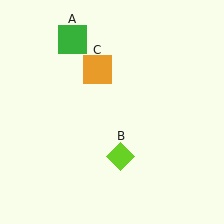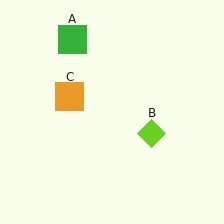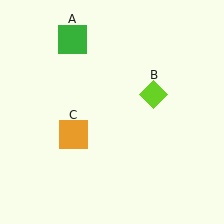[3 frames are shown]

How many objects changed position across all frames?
2 objects changed position: lime diamond (object B), orange square (object C).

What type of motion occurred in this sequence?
The lime diamond (object B), orange square (object C) rotated counterclockwise around the center of the scene.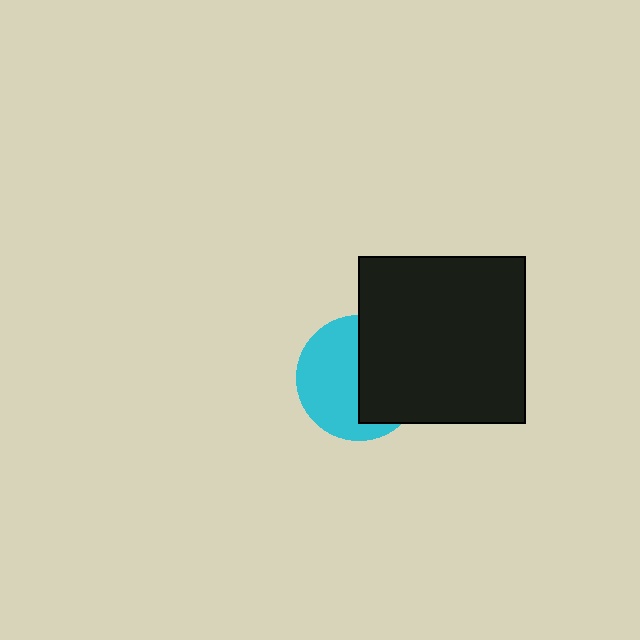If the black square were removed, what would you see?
You would see the complete cyan circle.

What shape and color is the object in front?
The object in front is a black square.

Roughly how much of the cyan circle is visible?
About half of it is visible (roughly 53%).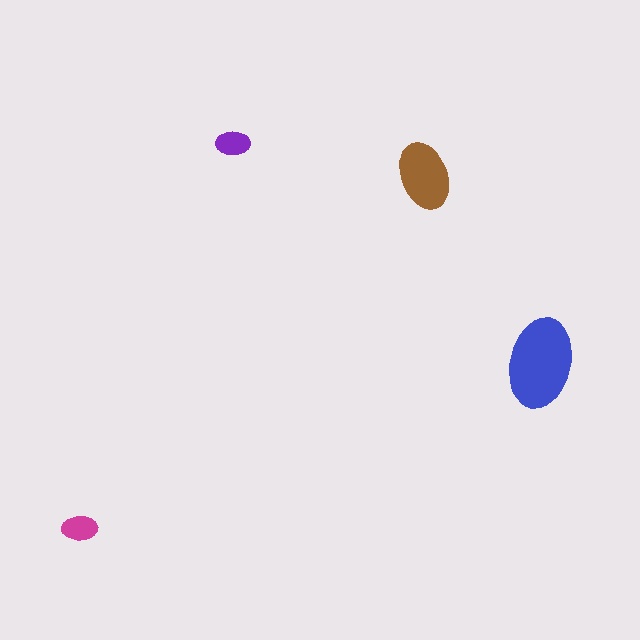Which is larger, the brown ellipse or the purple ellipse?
The brown one.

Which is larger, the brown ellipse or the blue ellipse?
The blue one.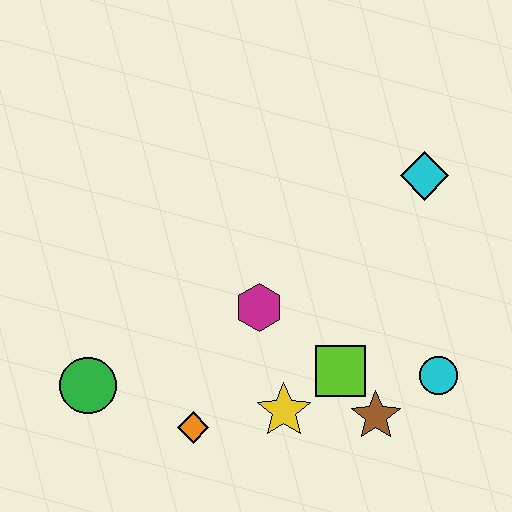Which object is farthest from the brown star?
The green circle is farthest from the brown star.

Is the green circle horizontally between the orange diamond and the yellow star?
No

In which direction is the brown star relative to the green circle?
The brown star is to the right of the green circle.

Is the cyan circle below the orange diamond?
No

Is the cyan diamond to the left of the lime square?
No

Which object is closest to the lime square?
The brown star is closest to the lime square.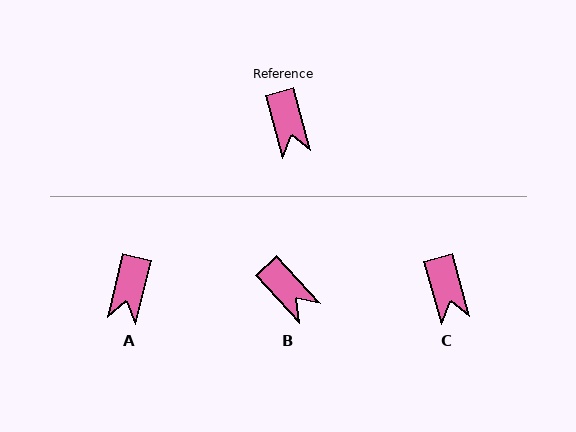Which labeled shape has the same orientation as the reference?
C.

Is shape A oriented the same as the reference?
No, it is off by about 30 degrees.